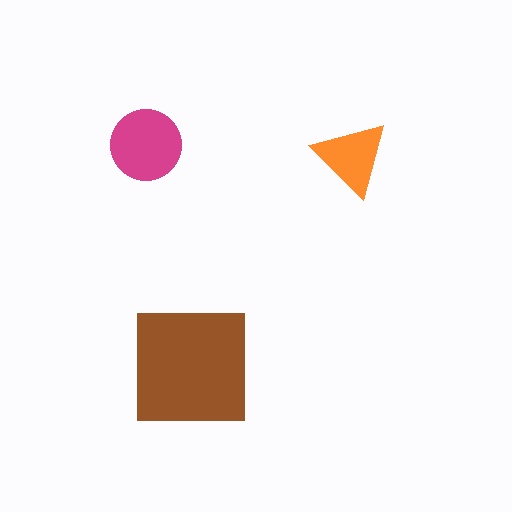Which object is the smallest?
The orange triangle.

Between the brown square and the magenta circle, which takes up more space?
The brown square.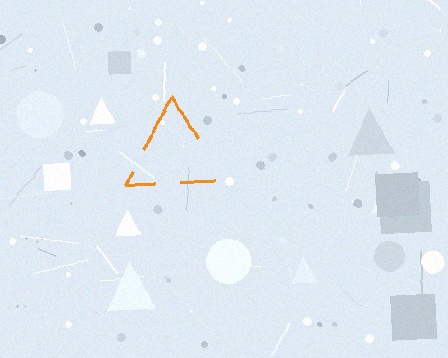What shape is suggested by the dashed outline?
The dashed outline suggests a triangle.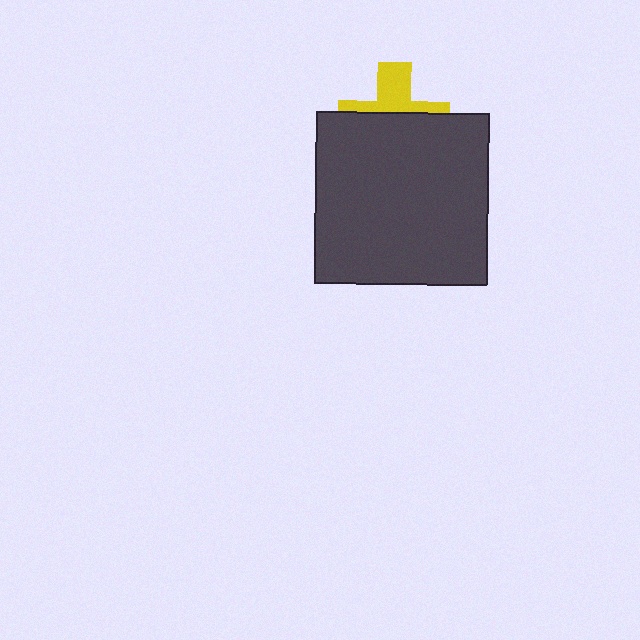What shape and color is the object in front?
The object in front is a dark gray square.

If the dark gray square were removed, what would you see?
You would see the complete yellow cross.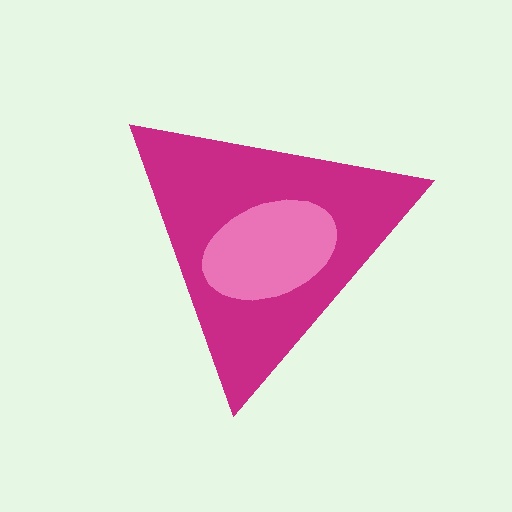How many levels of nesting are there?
2.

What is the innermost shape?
The pink ellipse.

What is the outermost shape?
The magenta triangle.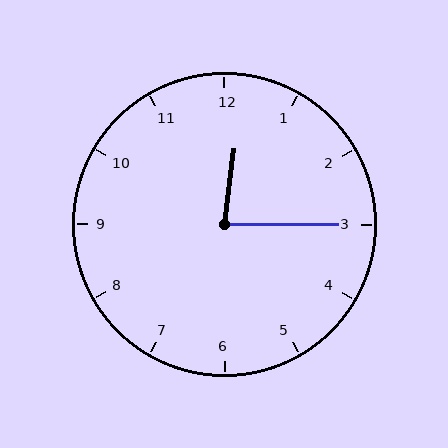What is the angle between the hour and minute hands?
Approximately 82 degrees.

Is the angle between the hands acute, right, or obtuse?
It is acute.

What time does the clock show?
12:15.